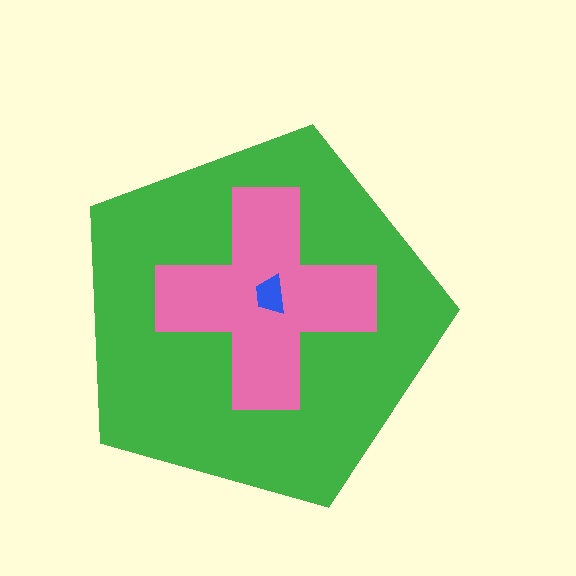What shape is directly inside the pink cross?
The blue trapezoid.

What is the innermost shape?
The blue trapezoid.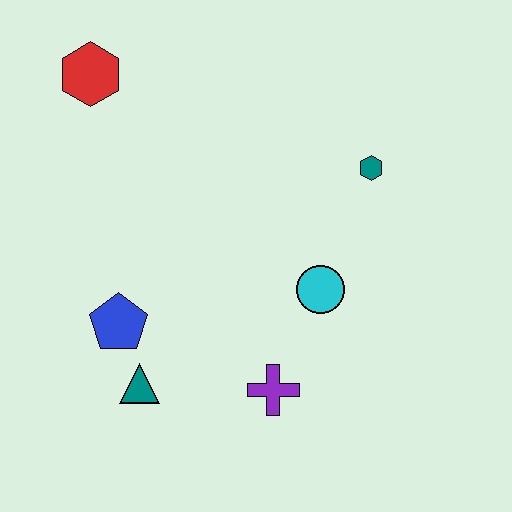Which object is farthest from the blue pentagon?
The teal hexagon is farthest from the blue pentagon.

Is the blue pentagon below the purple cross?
No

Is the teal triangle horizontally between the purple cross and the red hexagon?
Yes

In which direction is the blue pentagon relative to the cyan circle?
The blue pentagon is to the left of the cyan circle.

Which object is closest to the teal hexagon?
The cyan circle is closest to the teal hexagon.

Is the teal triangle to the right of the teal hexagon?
No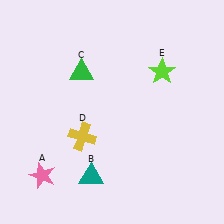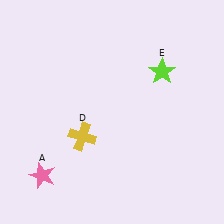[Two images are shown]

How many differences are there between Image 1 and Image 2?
There are 2 differences between the two images.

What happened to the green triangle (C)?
The green triangle (C) was removed in Image 2. It was in the top-left area of Image 1.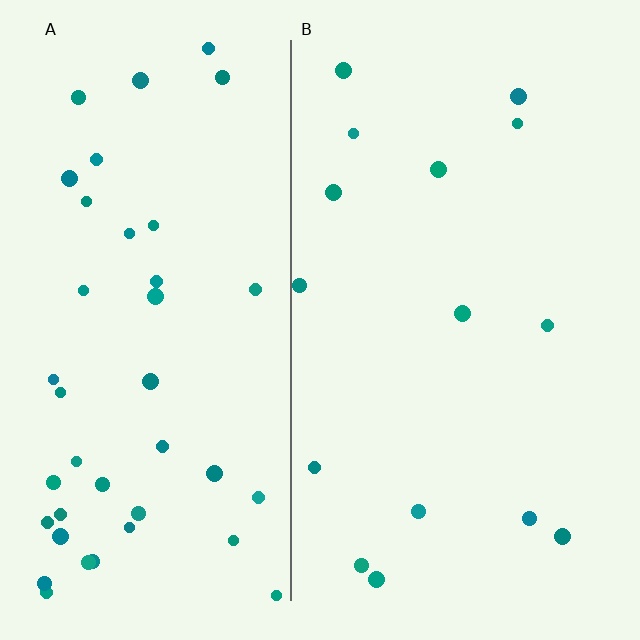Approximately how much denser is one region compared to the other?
Approximately 2.7× — region A over region B.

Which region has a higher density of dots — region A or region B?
A (the left).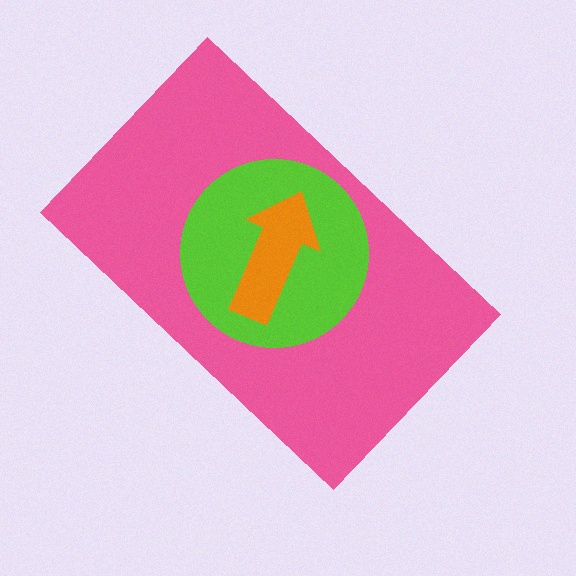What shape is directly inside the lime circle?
The orange arrow.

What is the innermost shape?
The orange arrow.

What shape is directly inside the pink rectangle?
The lime circle.